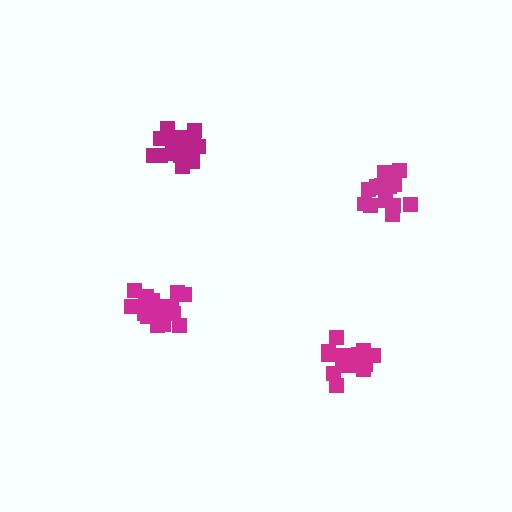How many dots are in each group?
Group 1: 19 dots, Group 2: 16 dots, Group 3: 16 dots, Group 4: 17 dots (68 total).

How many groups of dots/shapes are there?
There are 4 groups.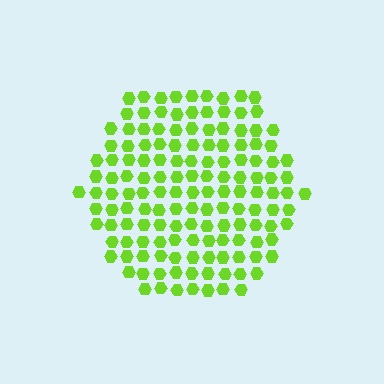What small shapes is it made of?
It is made of small hexagons.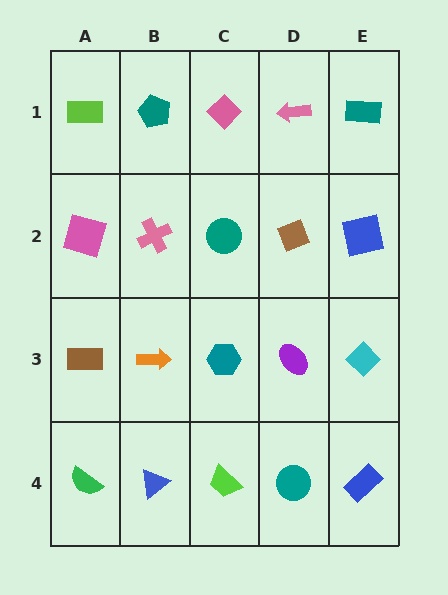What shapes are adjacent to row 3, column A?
A pink square (row 2, column A), a green semicircle (row 4, column A), an orange arrow (row 3, column B).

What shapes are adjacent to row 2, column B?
A teal pentagon (row 1, column B), an orange arrow (row 3, column B), a pink square (row 2, column A), a teal circle (row 2, column C).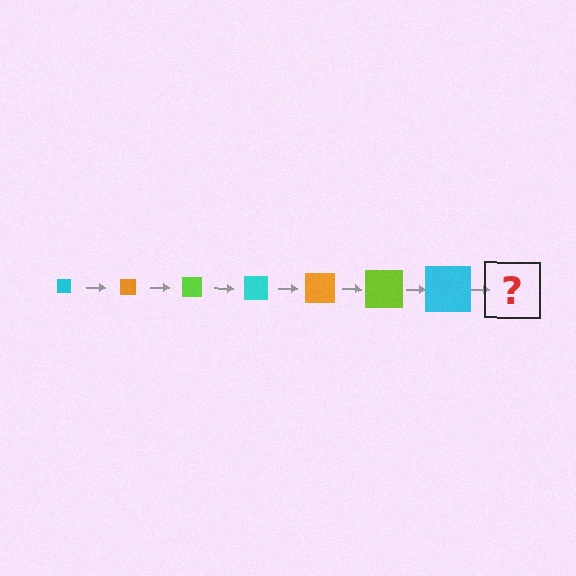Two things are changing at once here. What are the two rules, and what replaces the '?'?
The two rules are that the square grows larger each step and the color cycles through cyan, orange, and lime. The '?' should be an orange square, larger than the previous one.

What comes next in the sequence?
The next element should be an orange square, larger than the previous one.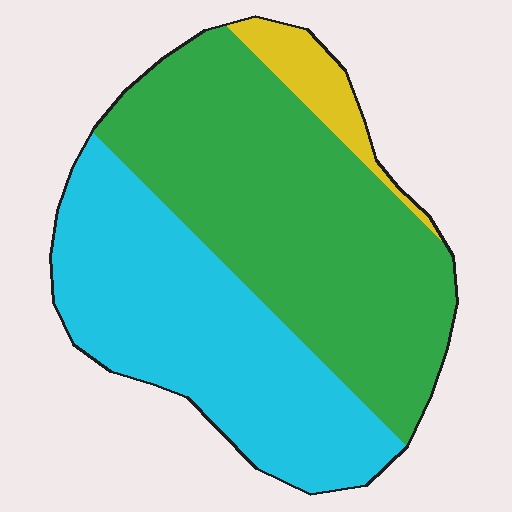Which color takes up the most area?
Green, at roughly 50%.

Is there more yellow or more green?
Green.